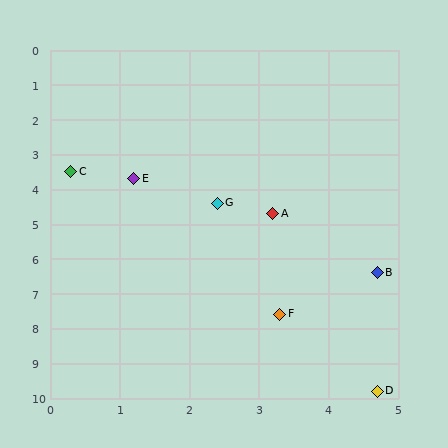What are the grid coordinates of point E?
Point E is at approximately (1.2, 3.7).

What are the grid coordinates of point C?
Point C is at approximately (0.3, 3.5).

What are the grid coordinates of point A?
Point A is at approximately (3.2, 4.7).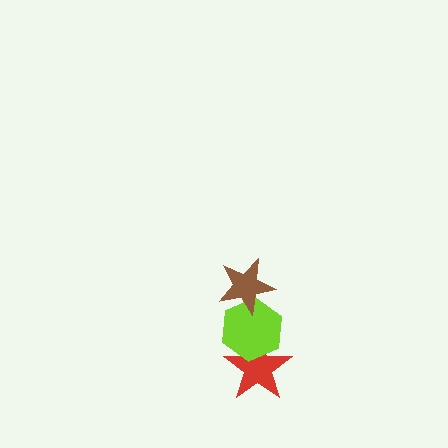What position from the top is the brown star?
The brown star is 1st from the top.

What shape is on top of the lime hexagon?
The brown star is on top of the lime hexagon.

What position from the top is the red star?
The red star is 3rd from the top.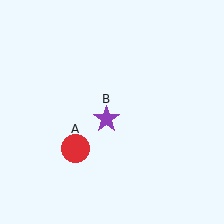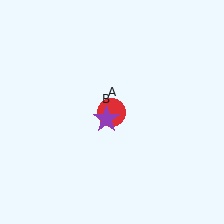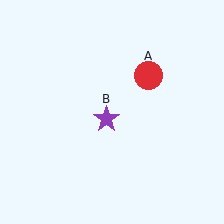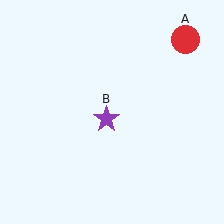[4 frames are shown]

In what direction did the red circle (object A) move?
The red circle (object A) moved up and to the right.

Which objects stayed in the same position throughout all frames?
Purple star (object B) remained stationary.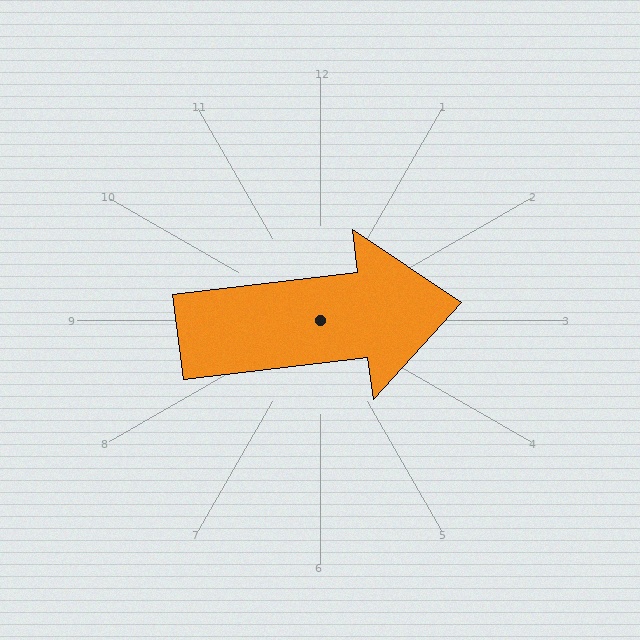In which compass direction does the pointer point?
East.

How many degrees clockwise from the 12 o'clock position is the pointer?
Approximately 83 degrees.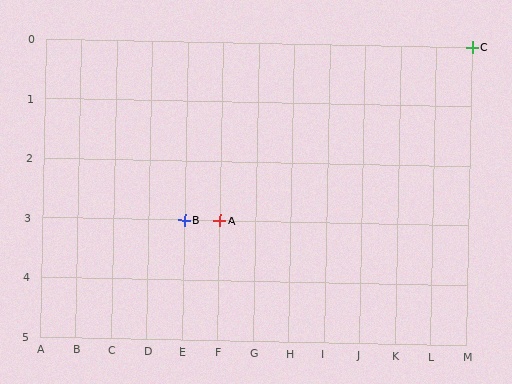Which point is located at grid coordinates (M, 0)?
Point C is at (M, 0).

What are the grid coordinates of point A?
Point A is at grid coordinates (F, 3).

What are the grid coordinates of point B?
Point B is at grid coordinates (E, 3).